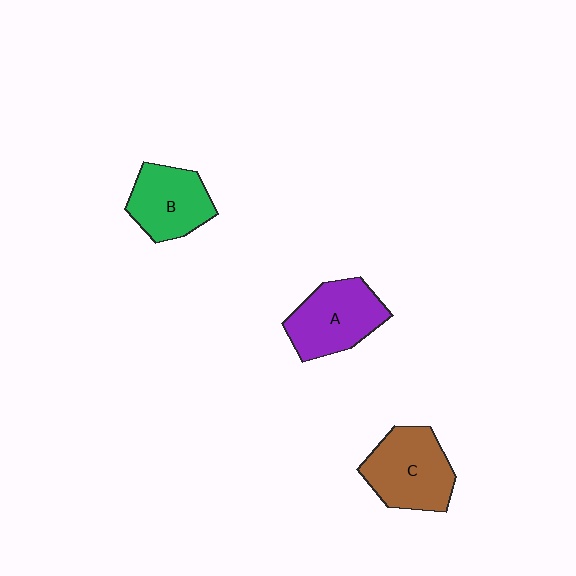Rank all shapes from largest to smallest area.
From largest to smallest: C (brown), A (purple), B (green).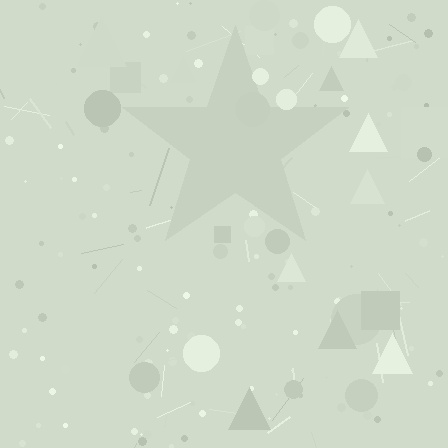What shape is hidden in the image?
A star is hidden in the image.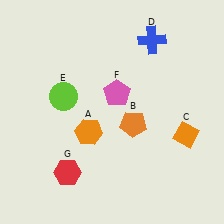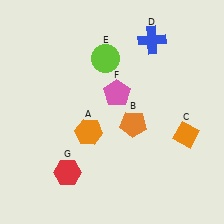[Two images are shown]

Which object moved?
The lime circle (E) moved right.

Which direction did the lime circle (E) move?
The lime circle (E) moved right.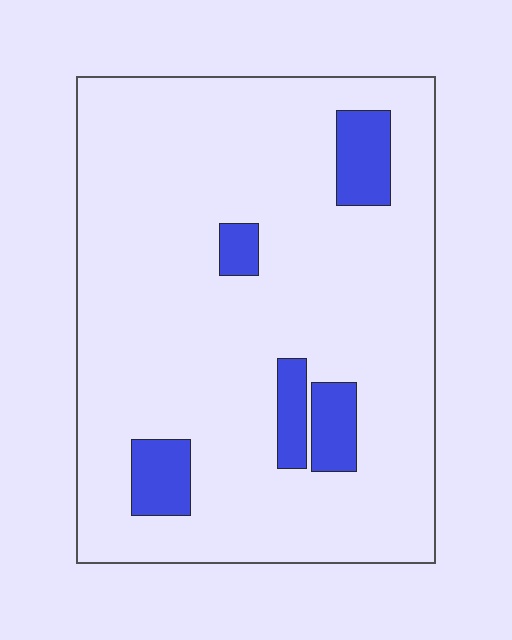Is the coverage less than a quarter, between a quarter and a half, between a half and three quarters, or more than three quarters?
Less than a quarter.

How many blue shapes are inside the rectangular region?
5.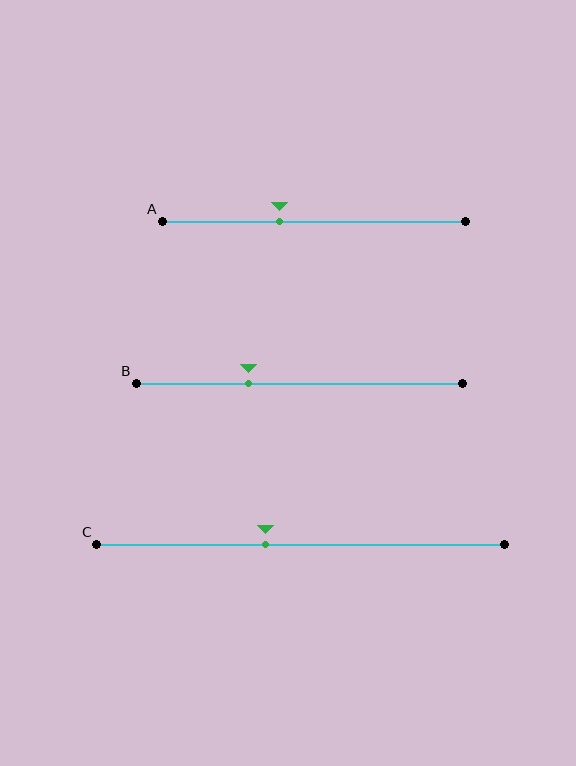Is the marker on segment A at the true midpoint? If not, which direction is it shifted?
No, the marker on segment A is shifted to the left by about 11% of the segment length.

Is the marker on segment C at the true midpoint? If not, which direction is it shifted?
No, the marker on segment C is shifted to the left by about 9% of the segment length.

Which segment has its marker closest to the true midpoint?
Segment C has its marker closest to the true midpoint.